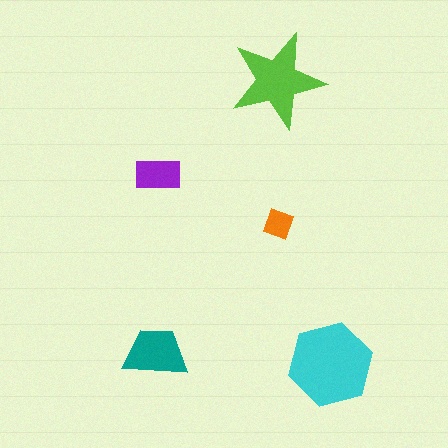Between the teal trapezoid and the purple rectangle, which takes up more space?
The teal trapezoid.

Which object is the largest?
The cyan hexagon.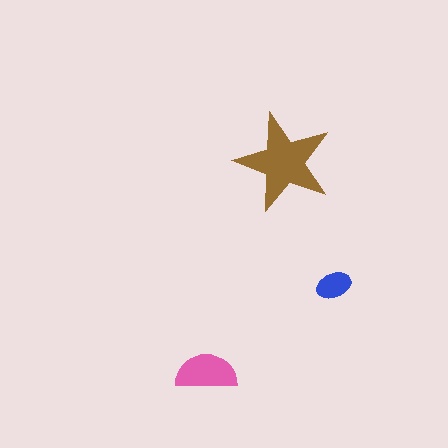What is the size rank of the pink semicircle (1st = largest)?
2nd.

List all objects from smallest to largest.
The blue ellipse, the pink semicircle, the brown star.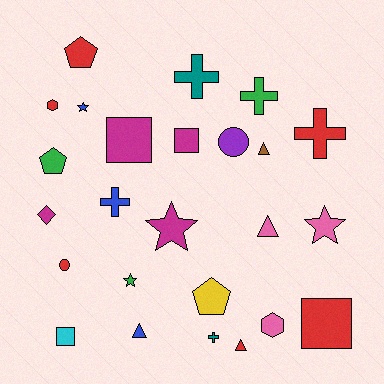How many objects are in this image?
There are 25 objects.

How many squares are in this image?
There are 4 squares.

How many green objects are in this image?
There are 3 green objects.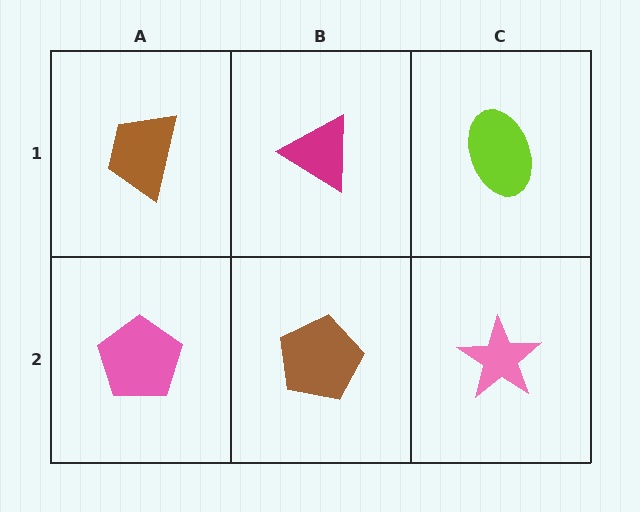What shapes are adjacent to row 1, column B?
A brown pentagon (row 2, column B), a brown trapezoid (row 1, column A), a lime ellipse (row 1, column C).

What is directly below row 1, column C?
A pink star.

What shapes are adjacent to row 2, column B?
A magenta triangle (row 1, column B), a pink pentagon (row 2, column A), a pink star (row 2, column C).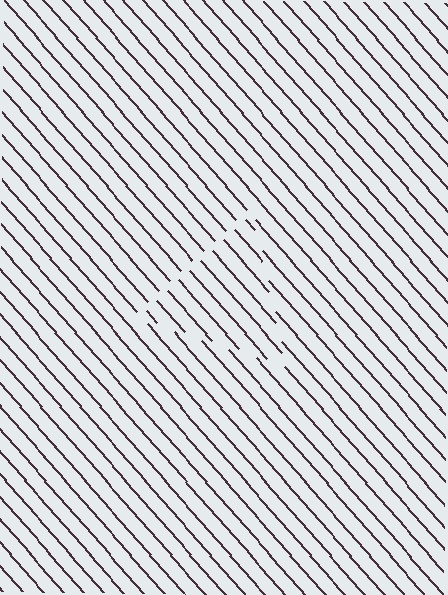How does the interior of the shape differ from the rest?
The interior of the shape contains the same grating, shifted by half a period — the contour is defined by the phase discontinuity where line-ends from the inner and outer gratings abut.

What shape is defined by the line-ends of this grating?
An illusory triangle. The interior of the shape contains the same grating, shifted by half a period — the contour is defined by the phase discontinuity where line-ends from the inner and outer gratings abut.